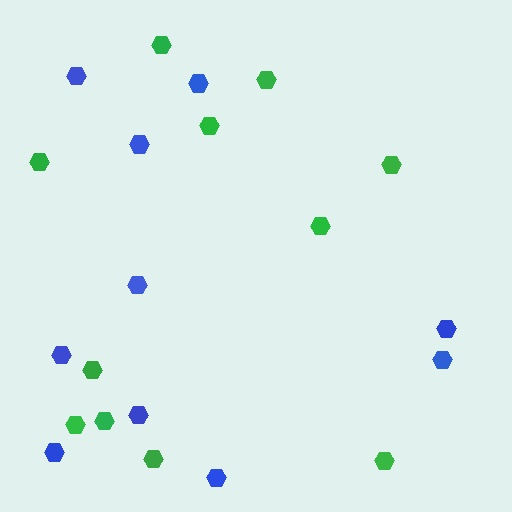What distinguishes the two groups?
There are 2 groups: one group of green hexagons (11) and one group of blue hexagons (10).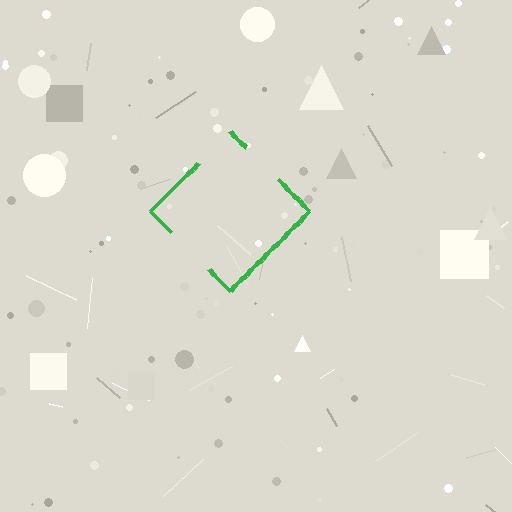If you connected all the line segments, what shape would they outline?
They would outline a diamond.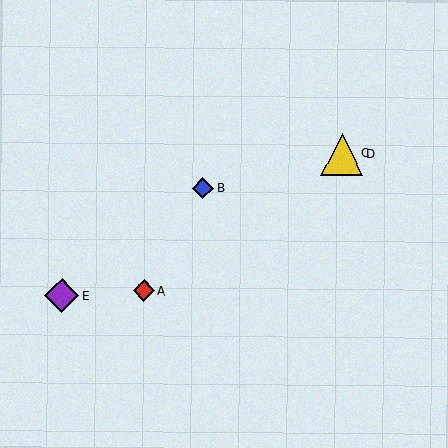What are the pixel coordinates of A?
Object A is at (144, 291).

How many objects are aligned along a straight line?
3 objects (A, C, D) are aligned along a straight line.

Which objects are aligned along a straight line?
Objects A, C, D are aligned along a straight line.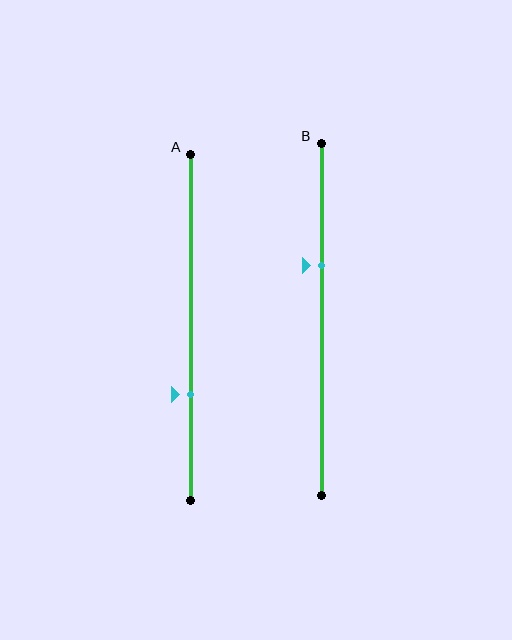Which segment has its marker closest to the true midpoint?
Segment B has its marker closest to the true midpoint.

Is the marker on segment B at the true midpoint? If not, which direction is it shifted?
No, the marker on segment B is shifted upward by about 15% of the segment length.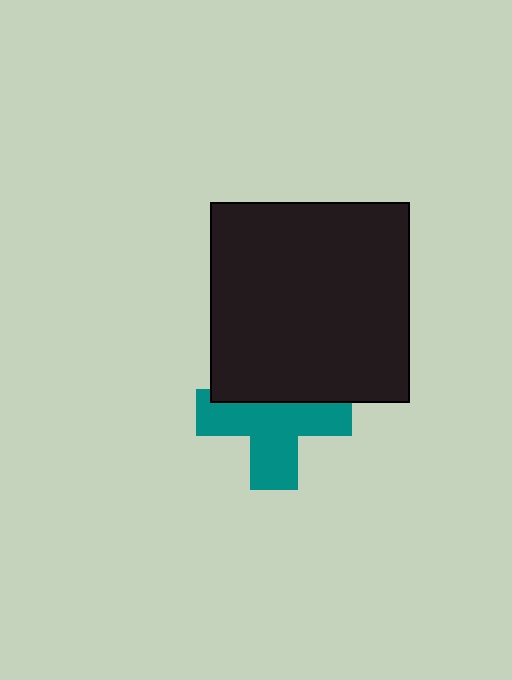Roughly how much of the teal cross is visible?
About half of it is visible (roughly 62%).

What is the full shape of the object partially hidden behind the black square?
The partially hidden object is a teal cross.